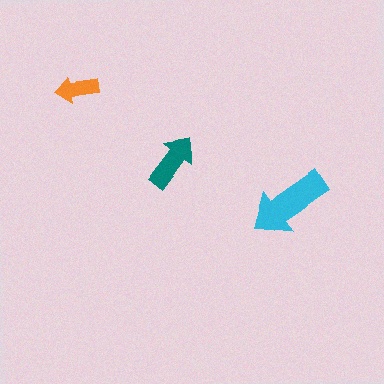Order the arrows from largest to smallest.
the cyan one, the teal one, the orange one.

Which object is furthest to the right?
The cyan arrow is rightmost.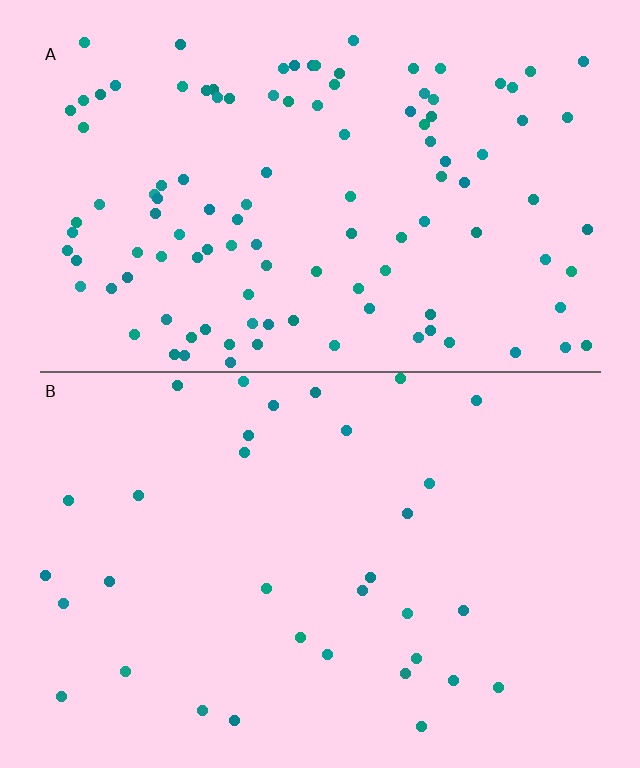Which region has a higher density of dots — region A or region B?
A (the top).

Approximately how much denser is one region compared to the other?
Approximately 3.4× — region A over region B.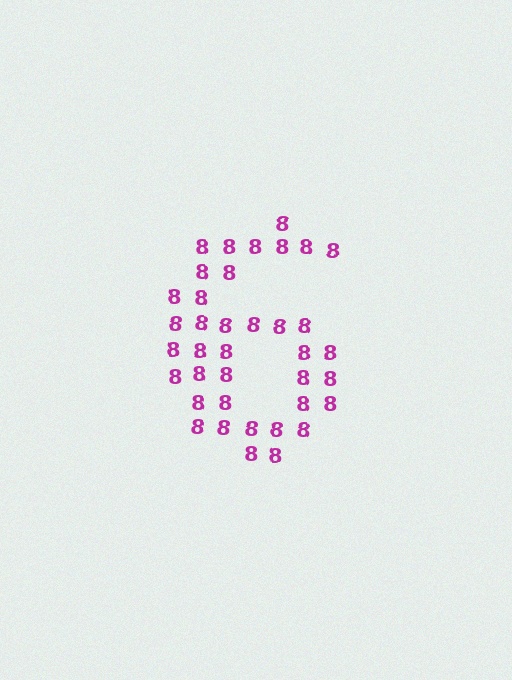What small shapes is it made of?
It is made of small digit 8's.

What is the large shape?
The large shape is the digit 6.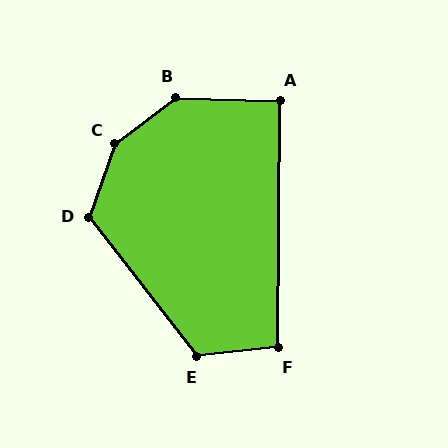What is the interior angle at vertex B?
Approximately 141 degrees (obtuse).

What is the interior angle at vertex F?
Approximately 96 degrees (obtuse).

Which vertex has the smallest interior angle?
A, at approximately 91 degrees.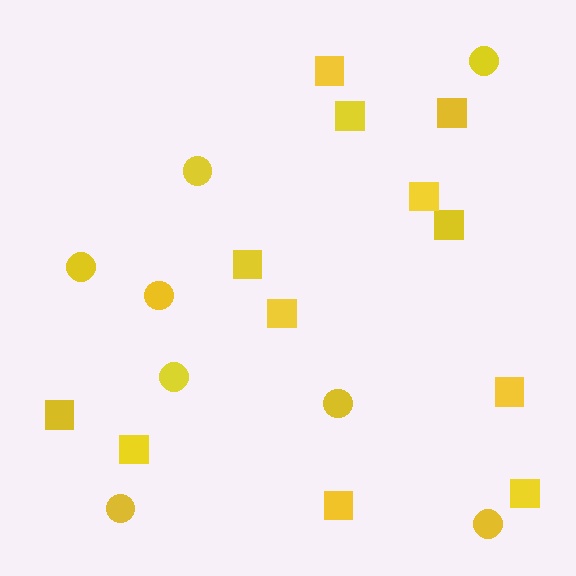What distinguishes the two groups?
There are 2 groups: one group of squares (12) and one group of circles (8).